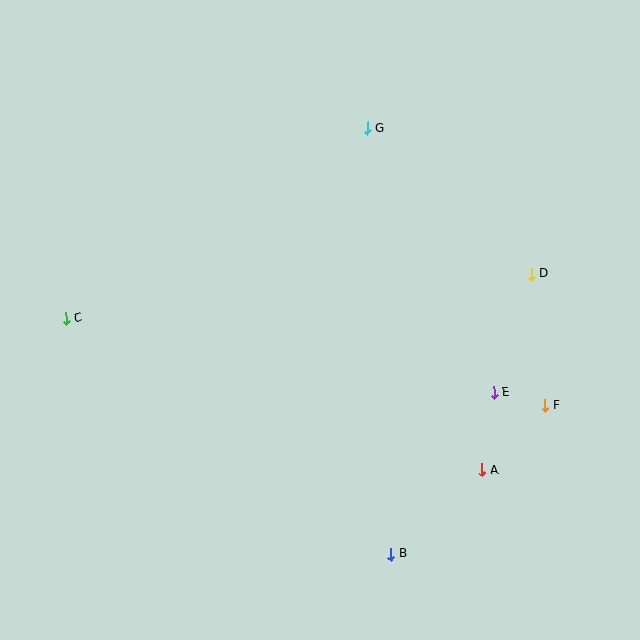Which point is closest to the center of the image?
Point E at (494, 392) is closest to the center.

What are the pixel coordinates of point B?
Point B is at (391, 554).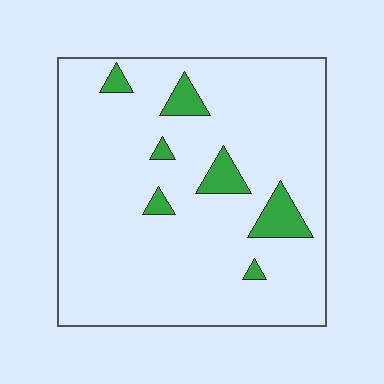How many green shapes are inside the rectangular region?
7.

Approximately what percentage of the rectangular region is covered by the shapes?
Approximately 10%.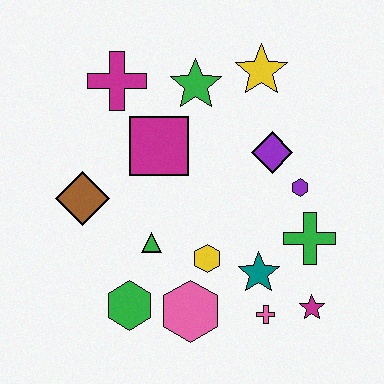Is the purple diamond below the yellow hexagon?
No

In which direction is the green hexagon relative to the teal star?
The green hexagon is to the left of the teal star.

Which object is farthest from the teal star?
The magenta cross is farthest from the teal star.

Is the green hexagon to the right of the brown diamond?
Yes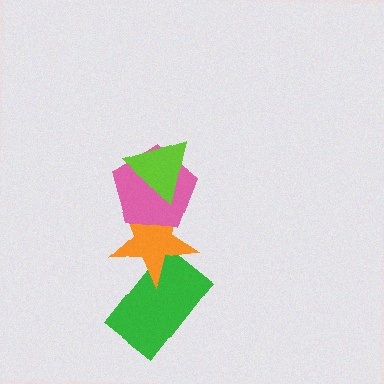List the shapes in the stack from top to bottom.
From top to bottom: the lime triangle, the pink pentagon, the orange star, the green rectangle.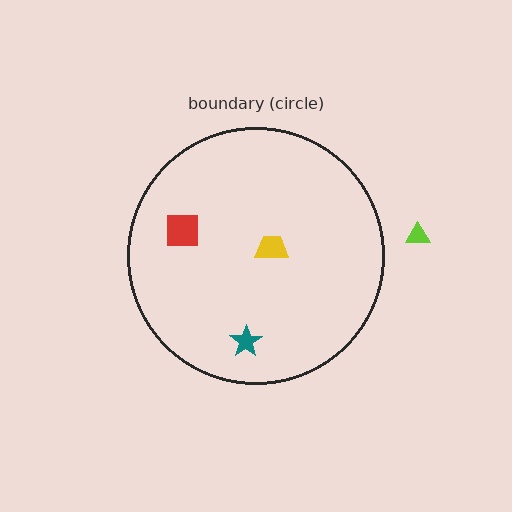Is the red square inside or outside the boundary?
Inside.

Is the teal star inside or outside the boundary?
Inside.